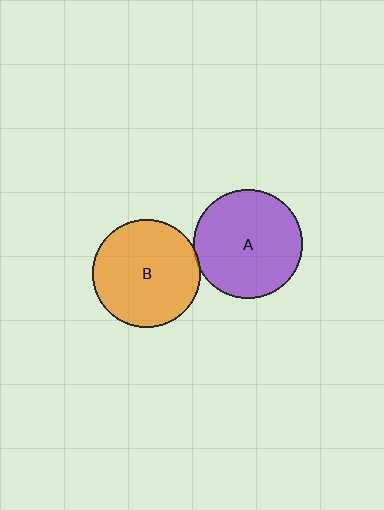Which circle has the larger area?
Circle A (purple).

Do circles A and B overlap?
Yes.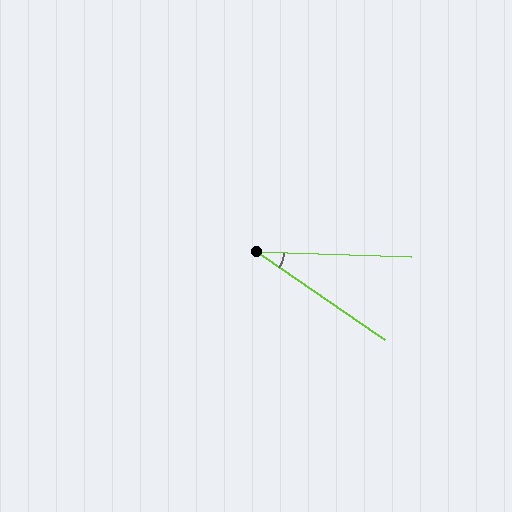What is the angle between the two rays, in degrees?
Approximately 33 degrees.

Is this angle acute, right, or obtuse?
It is acute.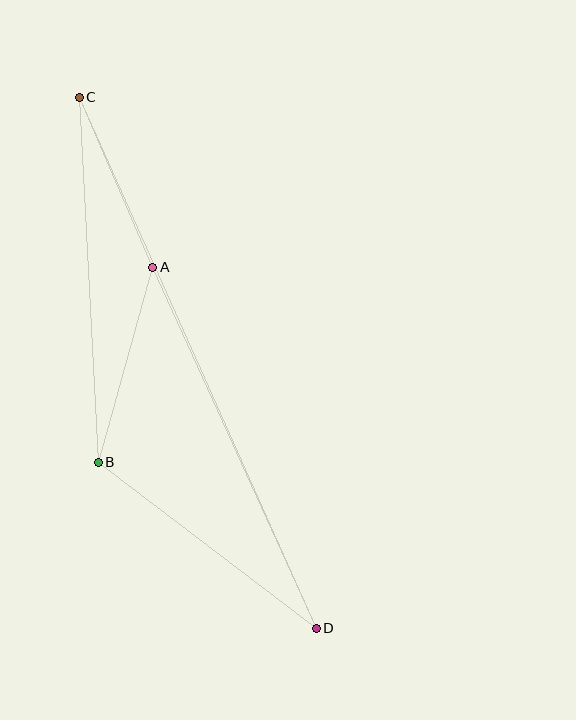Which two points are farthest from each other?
Points C and D are farthest from each other.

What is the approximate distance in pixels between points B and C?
The distance between B and C is approximately 366 pixels.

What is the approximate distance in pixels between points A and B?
The distance between A and B is approximately 202 pixels.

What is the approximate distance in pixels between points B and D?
The distance between B and D is approximately 274 pixels.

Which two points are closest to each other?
Points A and C are closest to each other.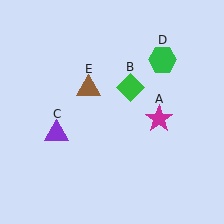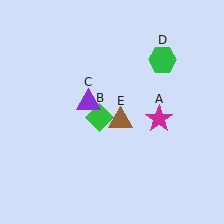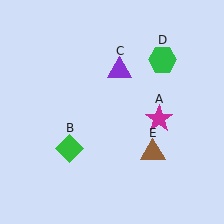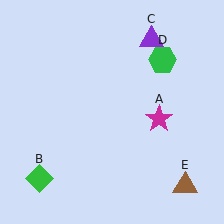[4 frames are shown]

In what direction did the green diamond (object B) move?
The green diamond (object B) moved down and to the left.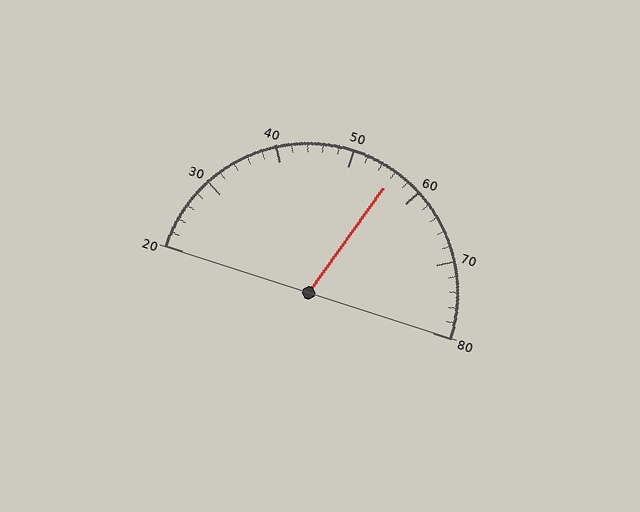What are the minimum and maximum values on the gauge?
The gauge ranges from 20 to 80.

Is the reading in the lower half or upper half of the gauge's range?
The reading is in the upper half of the range (20 to 80).